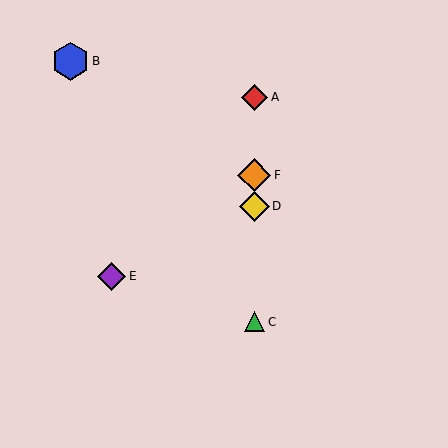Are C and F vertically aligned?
Yes, both are at x≈254.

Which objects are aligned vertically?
Objects A, C, D, F are aligned vertically.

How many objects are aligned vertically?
4 objects (A, C, D, F) are aligned vertically.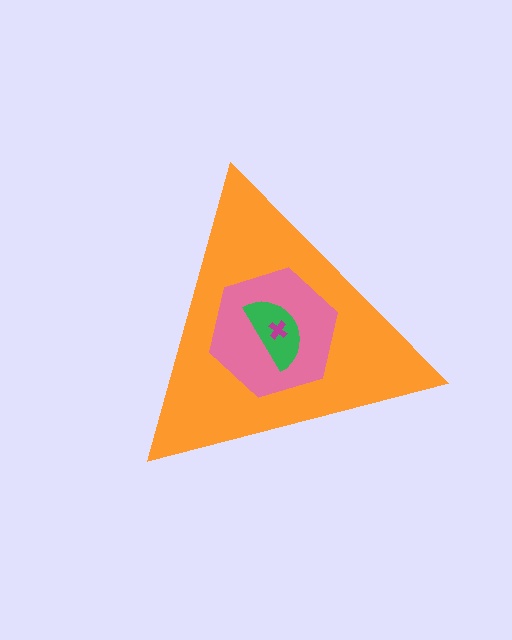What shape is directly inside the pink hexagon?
The green semicircle.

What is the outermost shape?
The orange triangle.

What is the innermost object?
The magenta cross.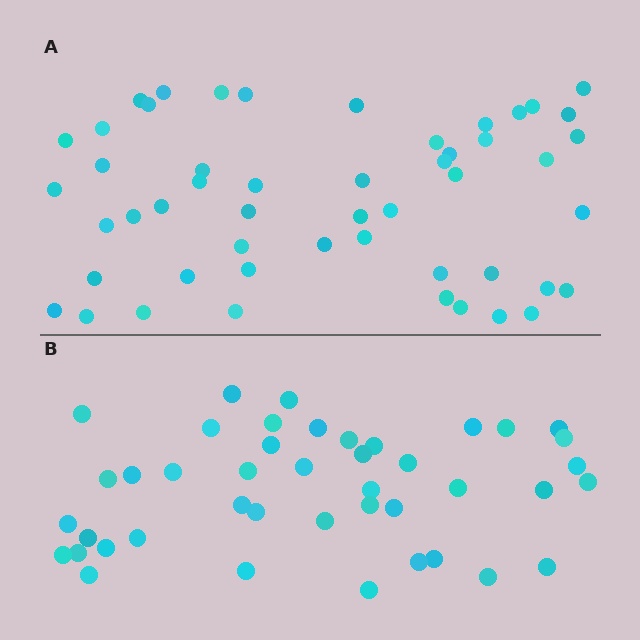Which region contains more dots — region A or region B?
Region A (the top region) has more dots.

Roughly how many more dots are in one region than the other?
Region A has roughly 8 or so more dots than region B.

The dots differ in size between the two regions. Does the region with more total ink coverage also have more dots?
No. Region B has more total ink coverage because its dots are larger, but region A actually contains more individual dots. Total area can be misleading — the number of items is what matters here.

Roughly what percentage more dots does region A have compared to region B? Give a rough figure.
About 20% more.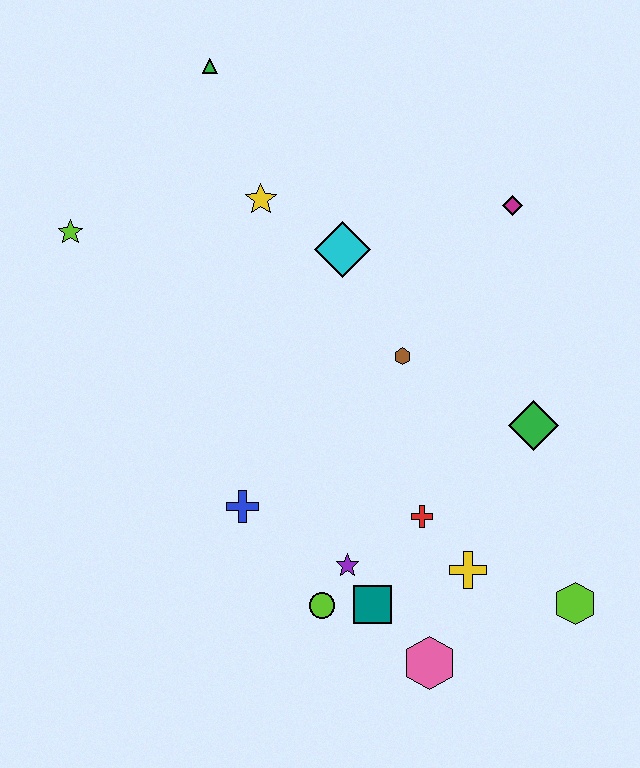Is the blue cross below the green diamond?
Yes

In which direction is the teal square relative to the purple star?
The teal square is below the purple star.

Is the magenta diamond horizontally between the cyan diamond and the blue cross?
No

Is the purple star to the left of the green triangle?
No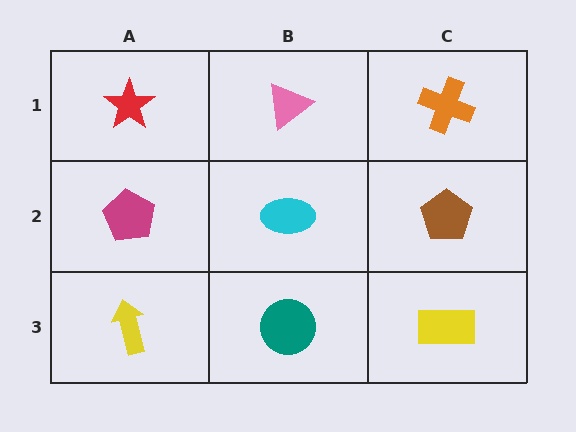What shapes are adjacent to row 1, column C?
A brown pentagon (row 2, column C), a pink triangle (row 1, column B).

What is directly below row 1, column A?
A magenta pentagon.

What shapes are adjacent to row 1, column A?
A magenta pentagon (row 2, column A), a pink triangle (row 1, column B).